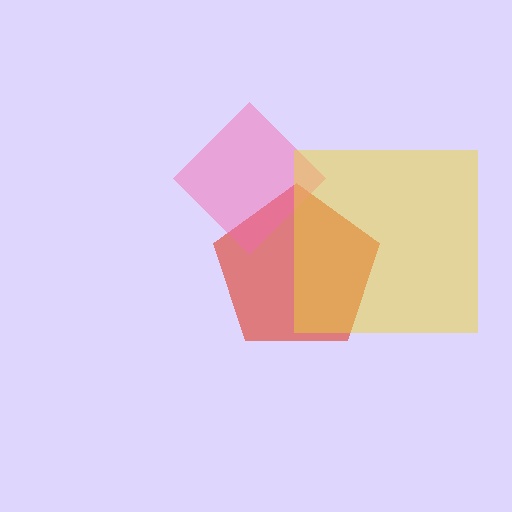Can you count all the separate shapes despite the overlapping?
Yes, there are 3 separate shapes.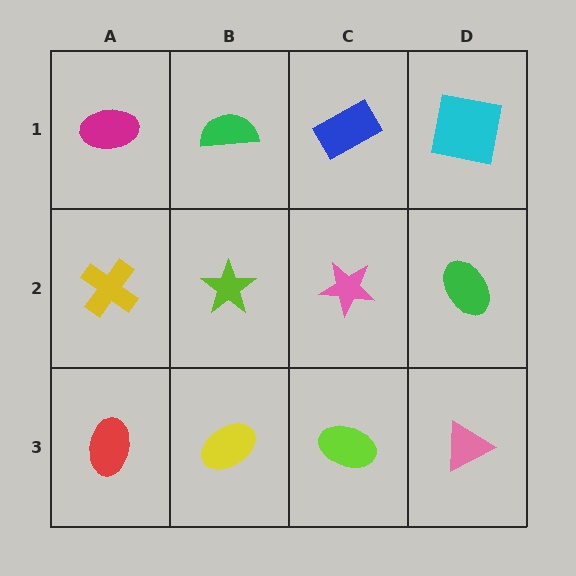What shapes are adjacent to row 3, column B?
A lime star (row 2, column B), a red ellipse (row 3, column A), a lime ellipse (row 3, column C).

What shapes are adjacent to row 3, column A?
A yellow cross (row 2, column A), a yellow ellipse (row 3, column B).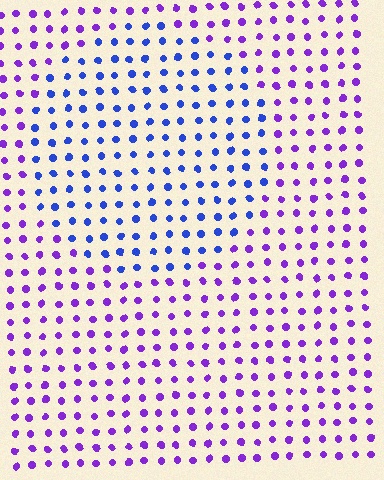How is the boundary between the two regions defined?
The boundary is defined purely by a slight shift in hue (about 44 degrees). Spacing, size, and orientation are identical on both sides.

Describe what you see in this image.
The image is filled with small purple elements in a uniform arrangement. A circle-shaped region is visible where the elements are tinted to a slightly different hue, forming a subtle color boundary.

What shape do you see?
I see a circle.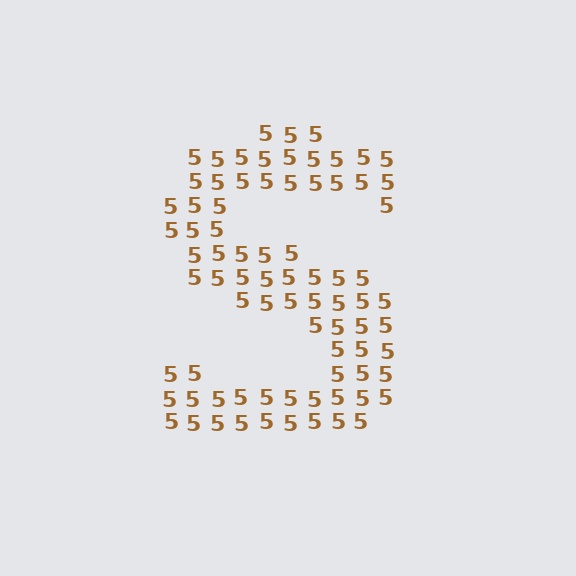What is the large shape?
The large shape is the letter S.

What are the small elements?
The small elements are digit 5's.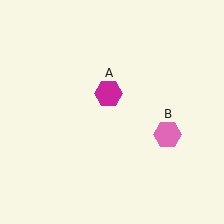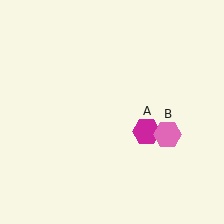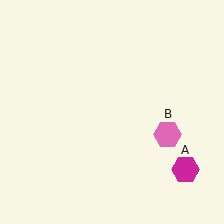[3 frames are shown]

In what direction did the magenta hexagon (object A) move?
The magenta hexagon (object A) moved down and to the right.